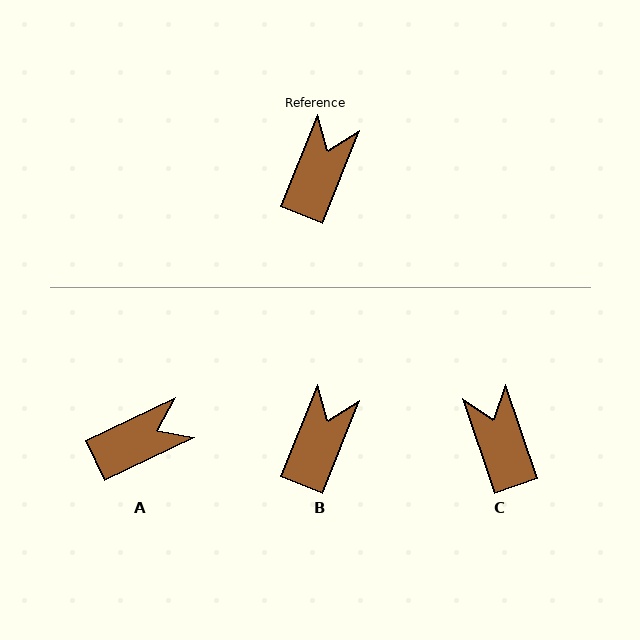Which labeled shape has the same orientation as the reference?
B.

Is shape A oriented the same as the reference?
No, it is off by about 42 degrees.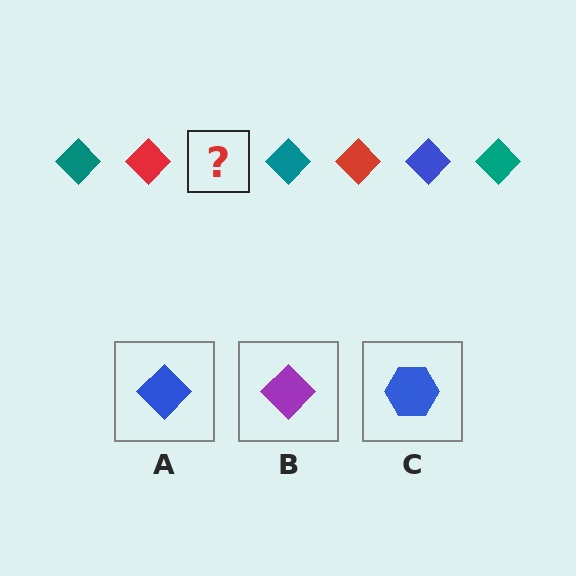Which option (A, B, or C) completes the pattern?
A.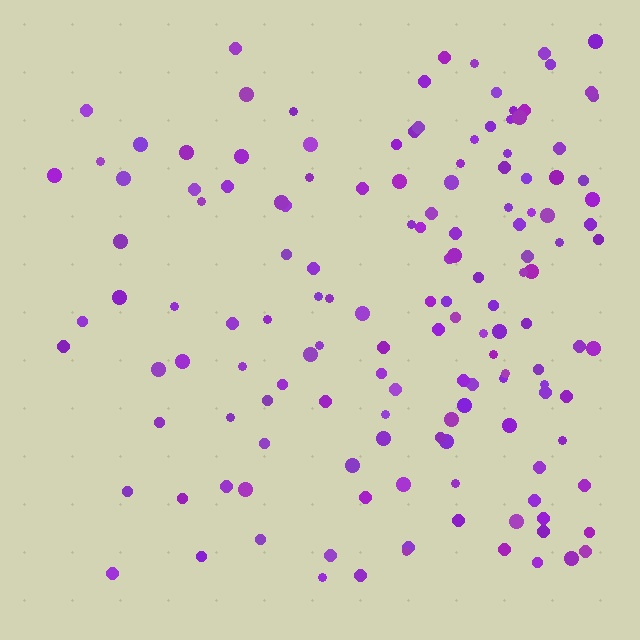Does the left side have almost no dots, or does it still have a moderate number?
Still a moderate number, just noticeably fewer than the right.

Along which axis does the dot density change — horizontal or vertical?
Horizontal.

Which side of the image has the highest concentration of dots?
The right.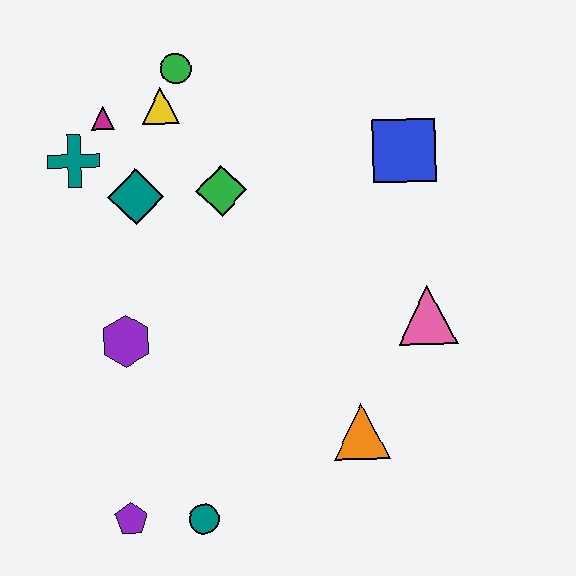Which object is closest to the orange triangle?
The pink triangle is closest to the orange triangle.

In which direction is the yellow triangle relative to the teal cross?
The yellow triangle is to the right of the teal cross.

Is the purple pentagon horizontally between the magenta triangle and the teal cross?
No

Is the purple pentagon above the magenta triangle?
No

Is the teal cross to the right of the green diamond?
No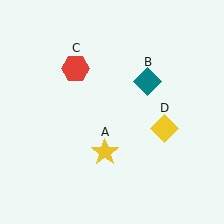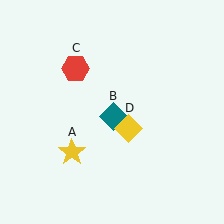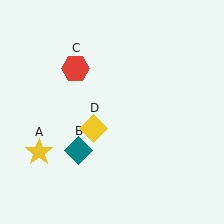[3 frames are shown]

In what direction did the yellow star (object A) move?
The yellow star (object A) moved left.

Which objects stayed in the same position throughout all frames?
Red hexagon (object C) remained stationary.